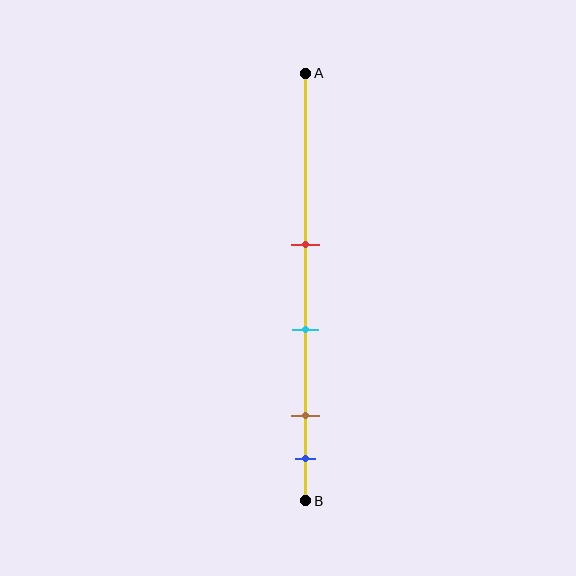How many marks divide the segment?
There are 4 marks dividing the segment.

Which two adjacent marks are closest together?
The brown and blue marks are the closest adjacent pair.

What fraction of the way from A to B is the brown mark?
The brown mark is approximately 80% (0.8) of the way from A to B.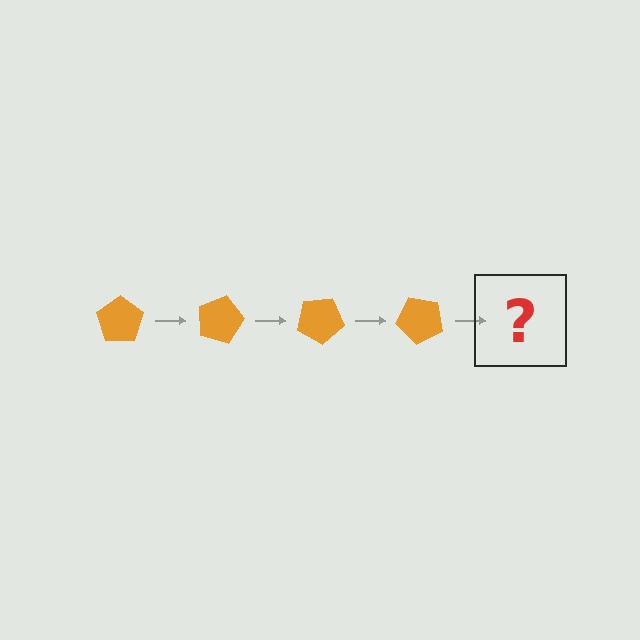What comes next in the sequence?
The next element should be an orange pentagon rotated 60 degrees.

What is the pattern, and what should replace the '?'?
The pattern is that the pentagon rotates 15 degrees each step. The '?' should be an orange pentagon rotated 60 degrees.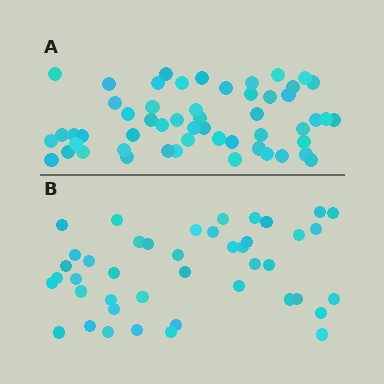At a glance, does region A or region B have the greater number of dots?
Region A (the top region) has more dots.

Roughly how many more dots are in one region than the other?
Region A has roughly 12 or so more dots than region B.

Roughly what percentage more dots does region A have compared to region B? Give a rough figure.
About 25% more.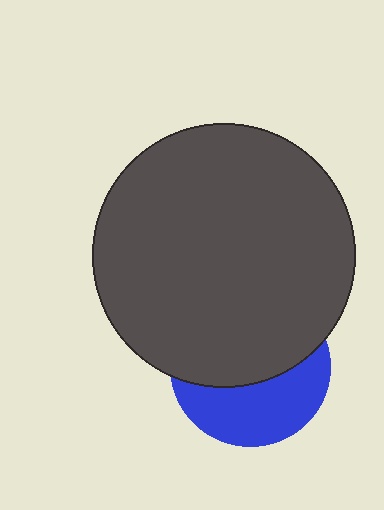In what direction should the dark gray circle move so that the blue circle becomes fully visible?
The dark gray circle should move up. That is the shortest direction to clear the overlap and leave the blue circle fully visible.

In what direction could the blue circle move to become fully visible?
The blue circle could move down. That would shift it out from behind the dark gray circle entirely.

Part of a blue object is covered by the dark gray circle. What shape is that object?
It is a circle.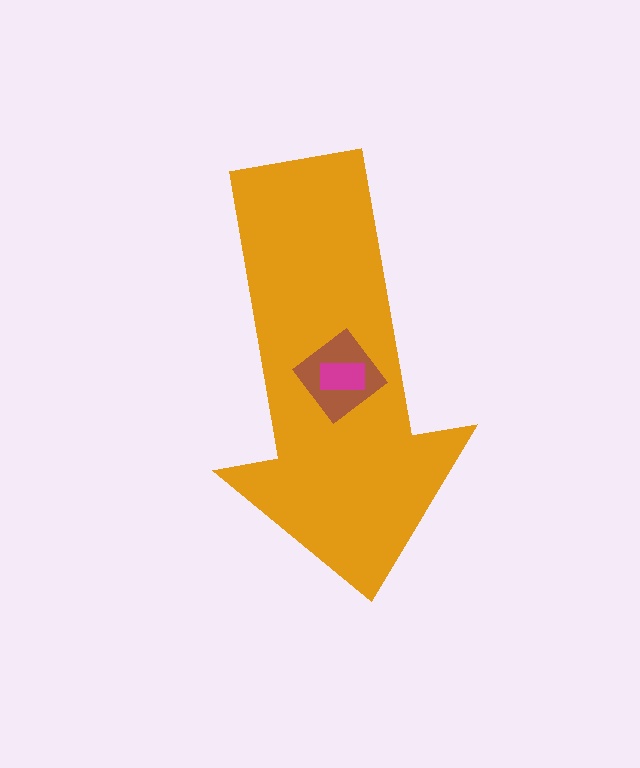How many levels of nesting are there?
3.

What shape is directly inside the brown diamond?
The magenta rectangle.